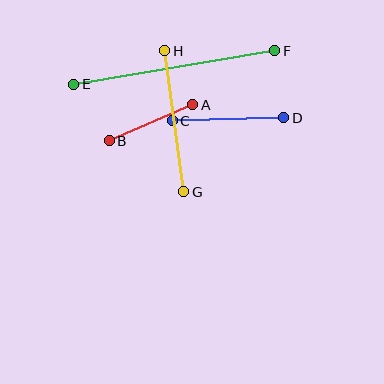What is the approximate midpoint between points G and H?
The midpoint is at approximately (174, 121) pixels.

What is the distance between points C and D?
The distance is approximately 112 pixels.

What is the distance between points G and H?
The distance is approximately 142 pixels.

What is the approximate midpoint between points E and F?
The midpoint is at approximately (174, 68) pixels.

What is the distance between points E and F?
The distance is approximately 204 pixels.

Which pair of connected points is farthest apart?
Points E and F are farthest apart.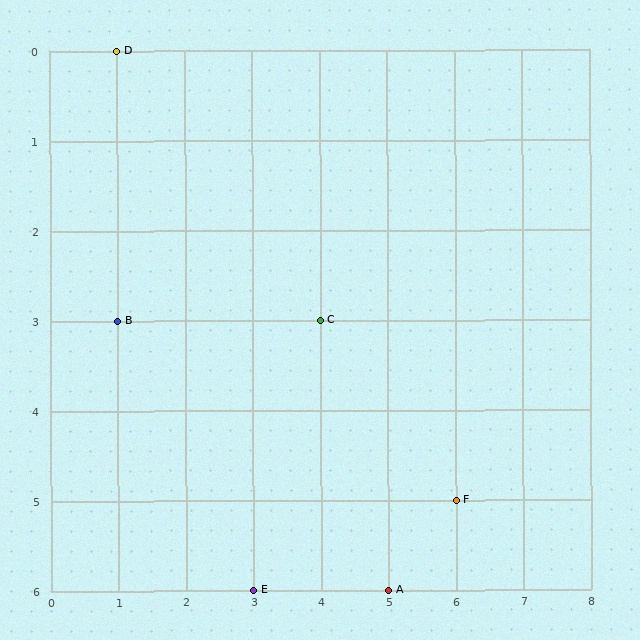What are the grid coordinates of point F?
Point F is at grid coordinates (6, 5).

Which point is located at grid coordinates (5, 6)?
Point A is at (5, 6).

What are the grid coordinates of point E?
Point E is at grid coordinates (3, 6).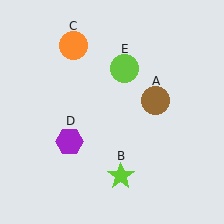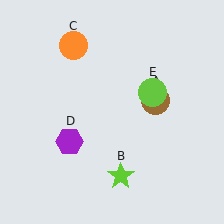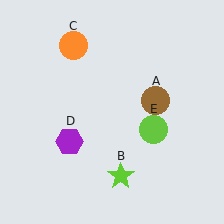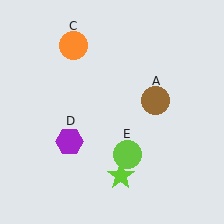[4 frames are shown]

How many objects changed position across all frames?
1 object changed position: lime circle (object E).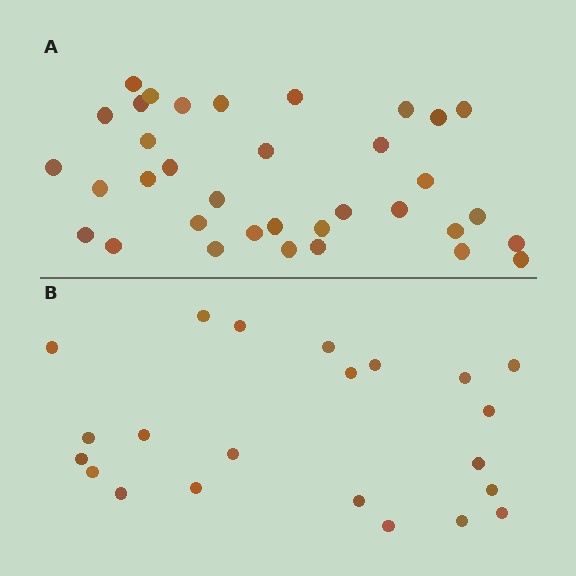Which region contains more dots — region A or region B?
Region A (the top region) has more dots.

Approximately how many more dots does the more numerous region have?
Region A has approximately 15 more dots than region B.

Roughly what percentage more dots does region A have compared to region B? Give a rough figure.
About 60% more.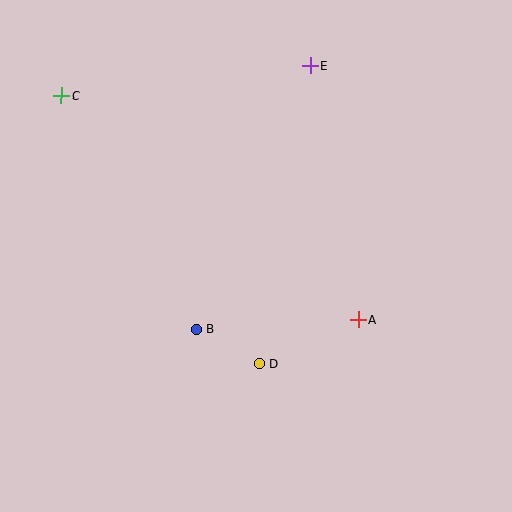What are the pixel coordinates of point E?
Point E is at (310, 65).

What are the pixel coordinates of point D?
Point D is at (260, 364).